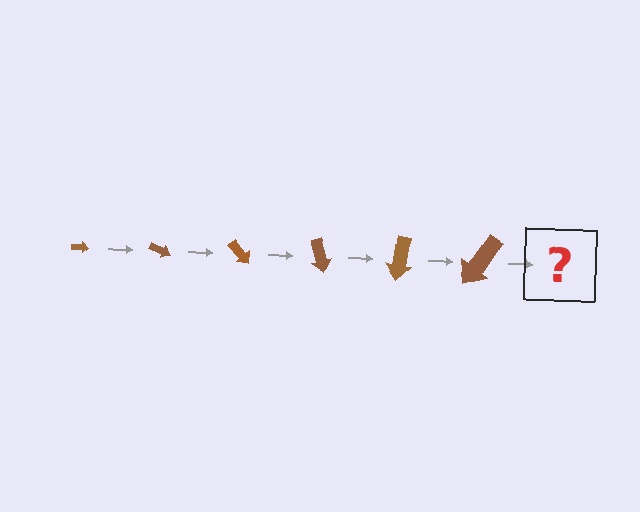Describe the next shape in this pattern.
It should be an arrow, larger than the previous one and rotated 150 degrees from the start.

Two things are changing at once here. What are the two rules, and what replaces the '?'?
The two rules are that the arrow grows larger each step and it rotates 25 degrees each step. The '?' should be an arrow, larger than the previous one and rotated 150 degrees from the start.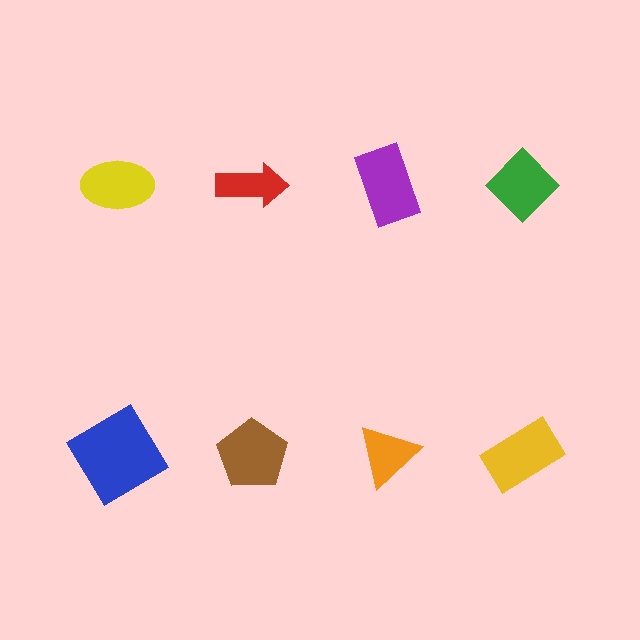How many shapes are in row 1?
4 shapes.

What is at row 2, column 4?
A yellow rectangle.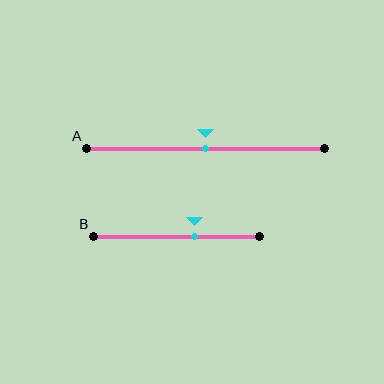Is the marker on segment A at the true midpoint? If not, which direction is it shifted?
Yes, the marker on segment A is at the true midpoint.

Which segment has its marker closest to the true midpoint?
Segment A has its marker closest to the true midpoint.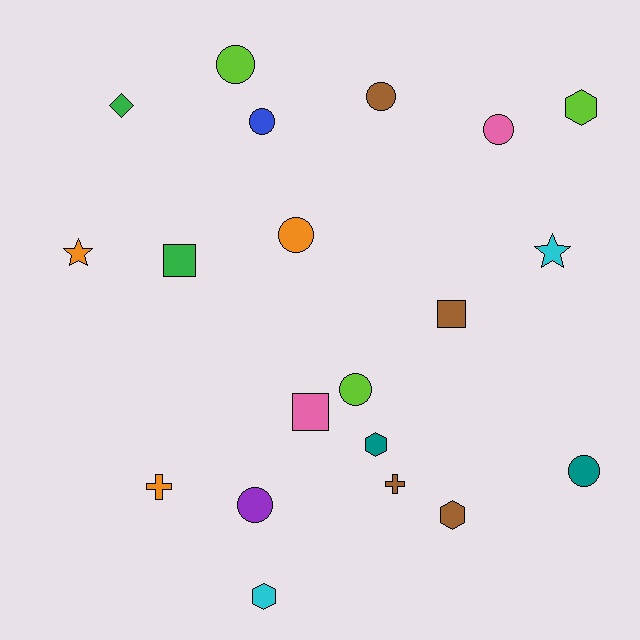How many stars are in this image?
There are 2 stars.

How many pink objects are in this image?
There are 2 pink objects.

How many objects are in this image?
There are 20 objects.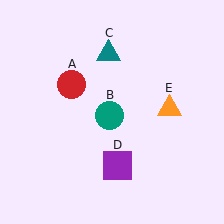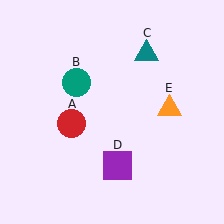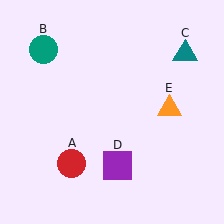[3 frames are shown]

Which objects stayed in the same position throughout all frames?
Purple square (object D) and orange triangle (object E) remained stationary.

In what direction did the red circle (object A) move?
The red circle (object A) moved down.